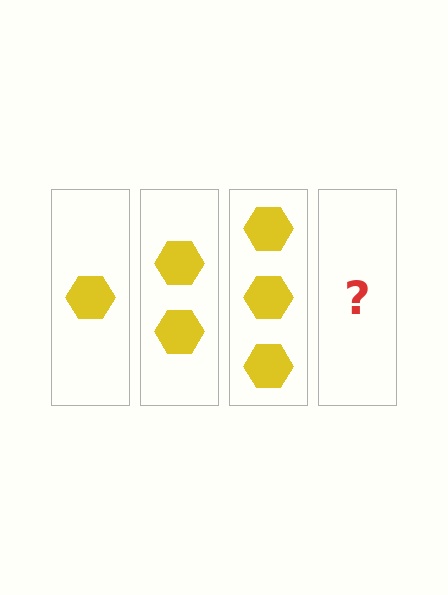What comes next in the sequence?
The next element should be 4 hexagons.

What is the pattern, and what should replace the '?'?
The pattern is that each step adds one more hexagon. The '?' should be 4 hexagons.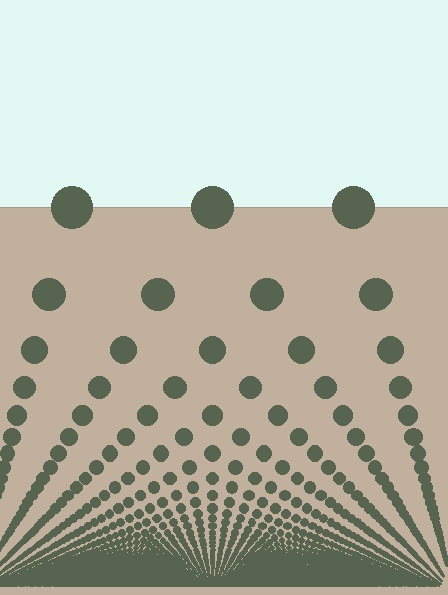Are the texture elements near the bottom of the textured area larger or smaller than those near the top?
Smaller. The gradient is inverted — elements near the bottom are smaller and denser.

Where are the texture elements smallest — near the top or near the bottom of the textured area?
Near the bottom.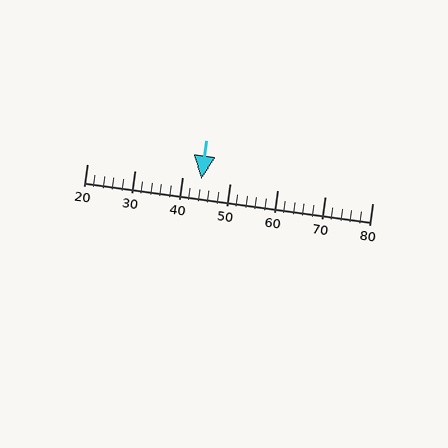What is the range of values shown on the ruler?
The ruler shows values from 20 to 80.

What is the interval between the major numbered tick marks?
The major tick marks are spaced 10 units apart.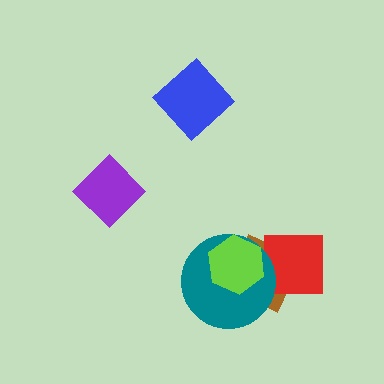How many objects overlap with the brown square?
3 objects overlap with the brown square.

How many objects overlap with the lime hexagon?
2 objects overlap with the lime hexagon.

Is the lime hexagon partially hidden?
No, no other shape covers it.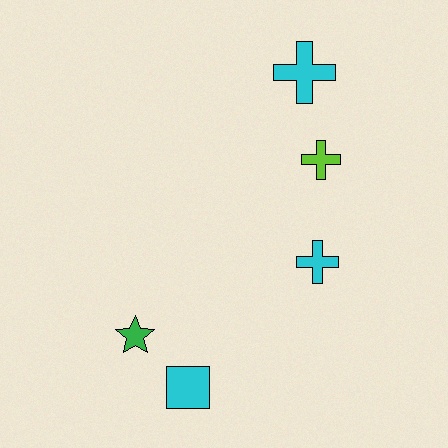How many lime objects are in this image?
There is 1 lime object.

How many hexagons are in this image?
There are no hexagons.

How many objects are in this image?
There are 5 objects.